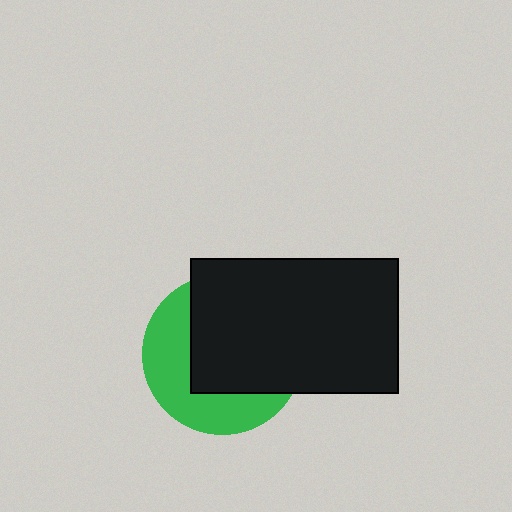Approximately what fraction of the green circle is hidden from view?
Roughly 59% of the green circle is hidden behind the black rectangle.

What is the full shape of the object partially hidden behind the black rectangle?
The partially hidden object is a green circle.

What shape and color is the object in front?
The object in front is a black rectangle.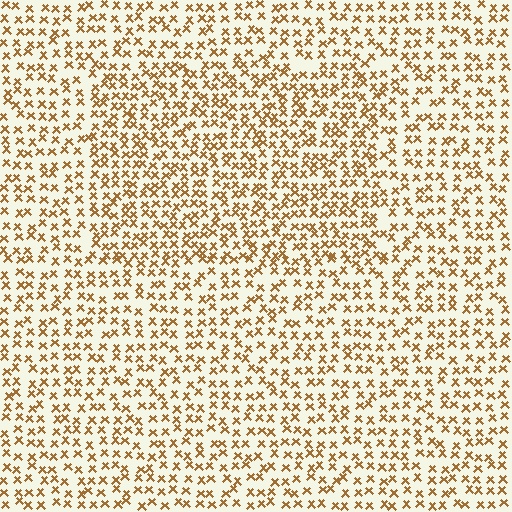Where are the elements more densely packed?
The elements are more densely packed inside the rectangle boundary.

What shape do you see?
I see a rectangle.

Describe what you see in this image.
The image contains small brown elements arranged at two different densities. A rectangle-shaped region is visible where the elements are more densely packed than the surrounding area.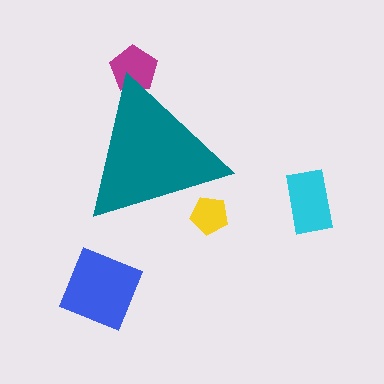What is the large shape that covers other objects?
A teal triangle.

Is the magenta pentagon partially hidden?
Yes, the magenta pentagon is partially hidden behind the teal triangle.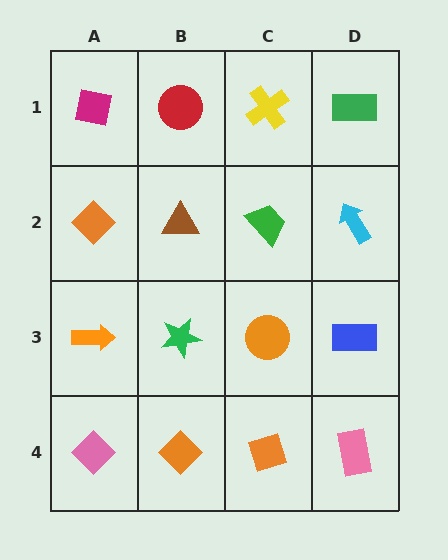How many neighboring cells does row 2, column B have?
4.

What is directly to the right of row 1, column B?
A yellow cross.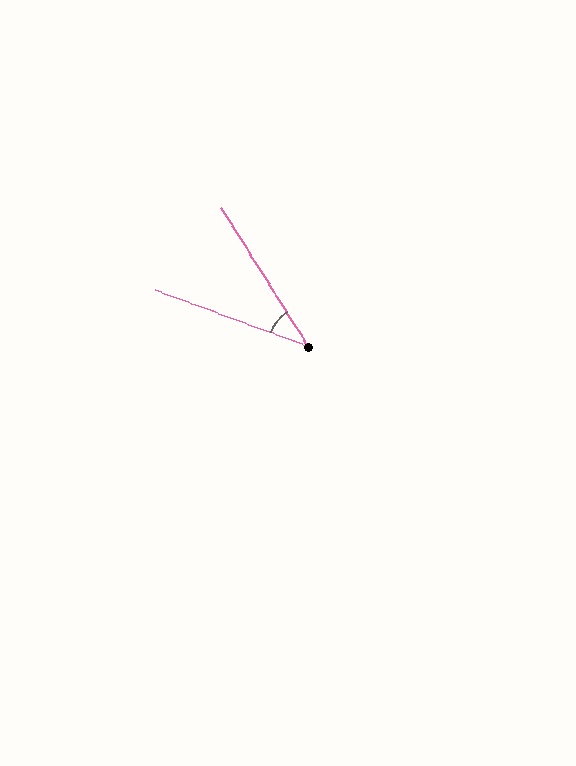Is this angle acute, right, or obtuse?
It is acute.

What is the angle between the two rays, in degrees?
Approximately 38 degrees.